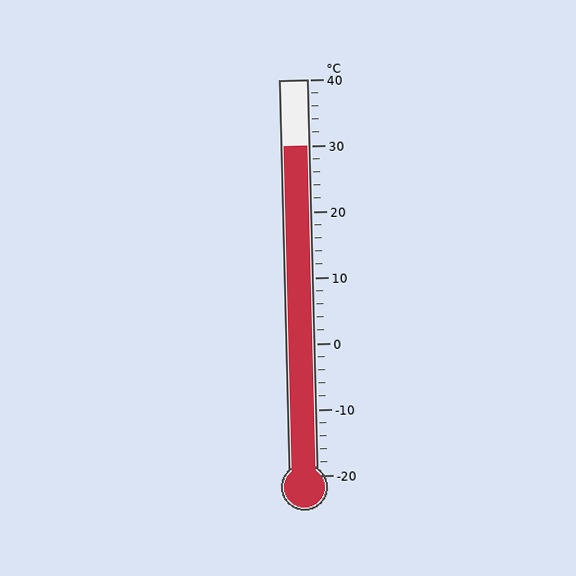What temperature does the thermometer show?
The thermometer shows approximately 30°C.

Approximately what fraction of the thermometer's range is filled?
The thermometer is filled to approximately 85% of its range.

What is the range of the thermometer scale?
The thermometer scale ranges from -20°C to 40°C.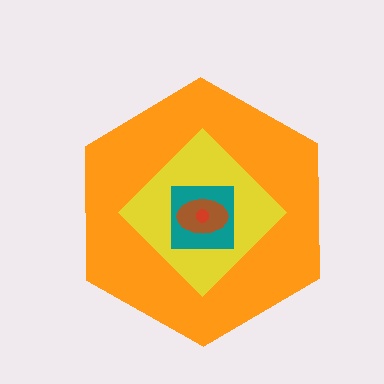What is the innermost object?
The red circle.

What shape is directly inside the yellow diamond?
The teal square.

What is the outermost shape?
The orange hexagon.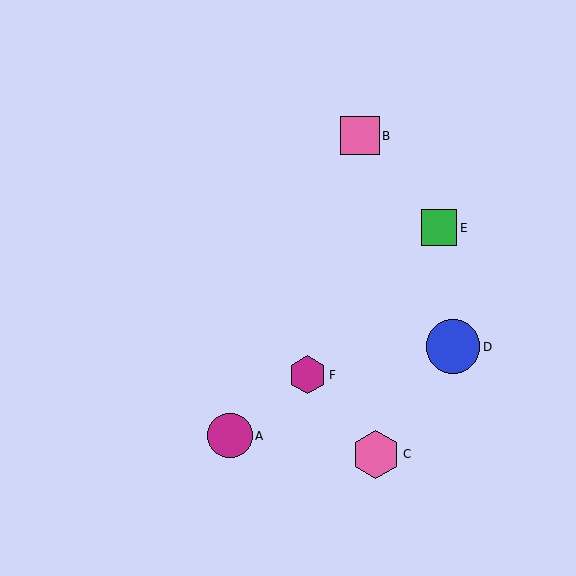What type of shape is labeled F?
Shape F is a magenta hexagon.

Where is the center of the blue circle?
The center of the blue circle is at (453, 347).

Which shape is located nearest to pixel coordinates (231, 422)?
The magenta circle (labeled A) at (230, 436) is nearest to that location.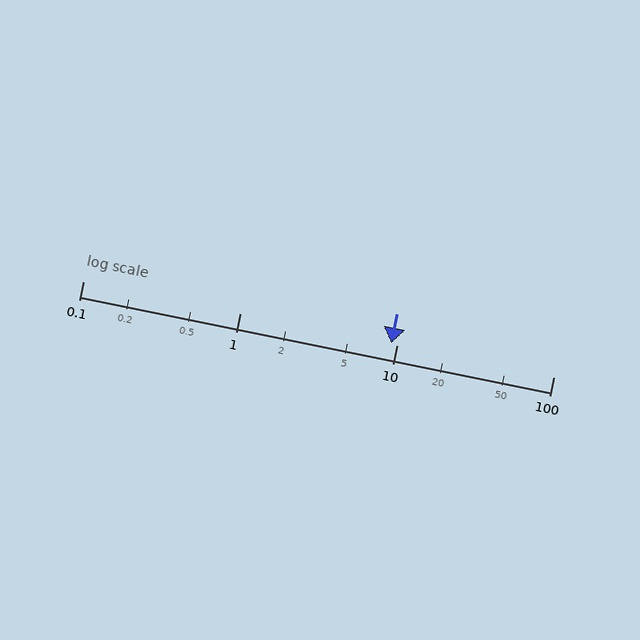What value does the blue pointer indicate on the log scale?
The pointer indicates approximately 9.3.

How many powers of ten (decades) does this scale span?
The scale spans 3 decades, from 0.1 to 100.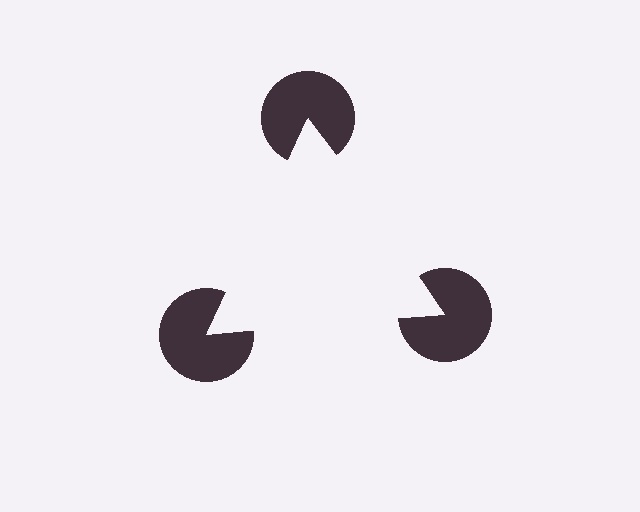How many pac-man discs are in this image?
There are 3 — one at each vertex of the illusory triangle.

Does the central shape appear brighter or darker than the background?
It typically appears slightly brighter than the background, even though no actual brightness change is drawn.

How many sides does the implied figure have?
3 sides.